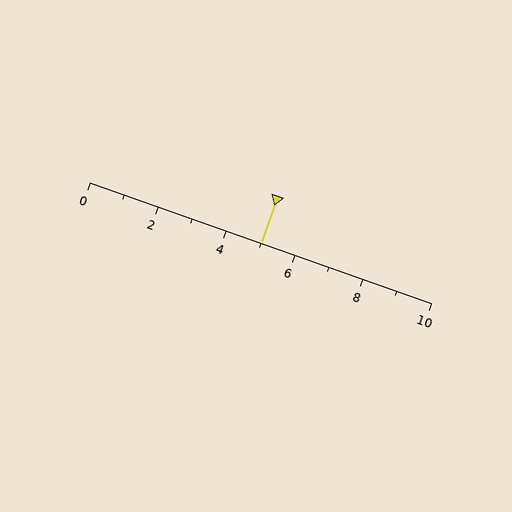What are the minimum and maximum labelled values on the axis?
The axis runs from 0 to 10.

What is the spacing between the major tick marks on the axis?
The major ticks are spaced 2 apart.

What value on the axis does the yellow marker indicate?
The marker indicates approximately 5.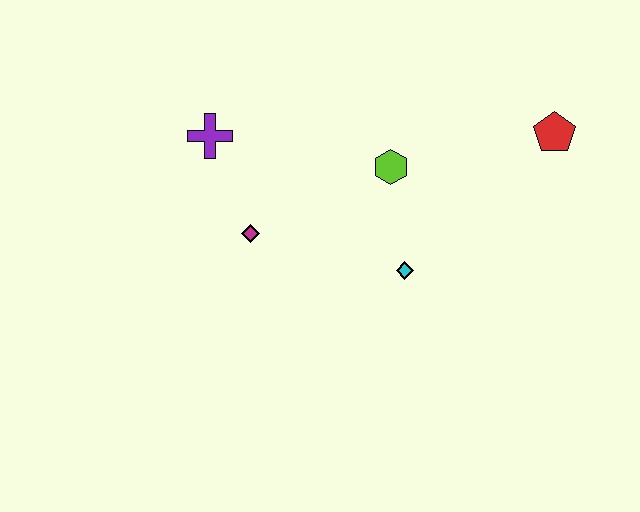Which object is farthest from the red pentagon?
The purple cross is farthest from the red pentagon.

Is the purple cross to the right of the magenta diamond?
No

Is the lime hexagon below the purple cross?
Yes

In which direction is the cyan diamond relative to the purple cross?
The cyan diamond is to the right of the purple cross.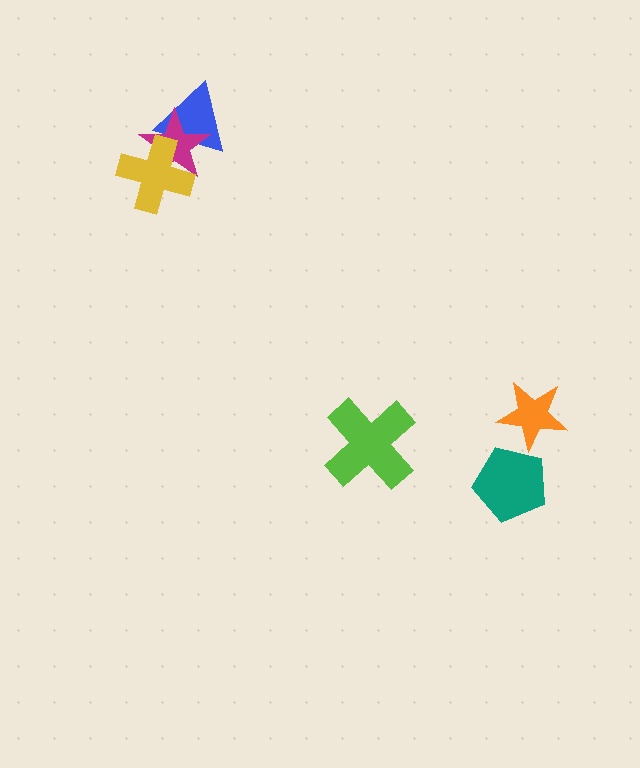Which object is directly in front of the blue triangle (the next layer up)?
The magenta star is directly in front of the blue triangle.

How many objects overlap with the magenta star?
2 objects overlap with the magenta star.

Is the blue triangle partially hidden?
Yes, it is partially covered by another shape.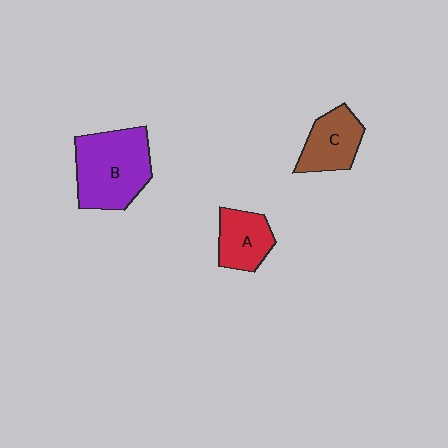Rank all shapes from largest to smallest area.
From largest to smallest: B (purple), C (brown), A (red).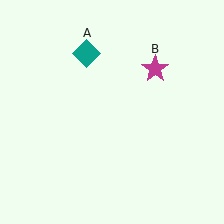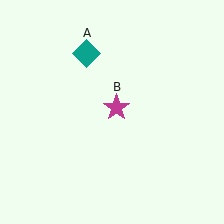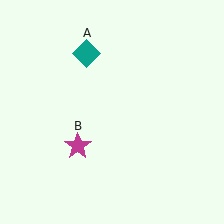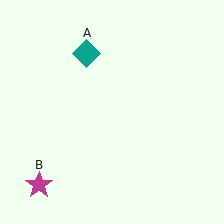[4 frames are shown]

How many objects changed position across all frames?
1 object changed position: magenta star (object B).